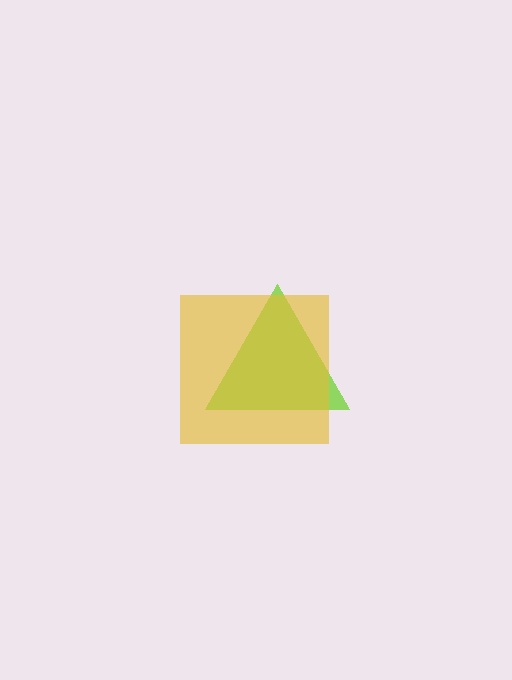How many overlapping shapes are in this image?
There are 2 overlapping shapes in the image.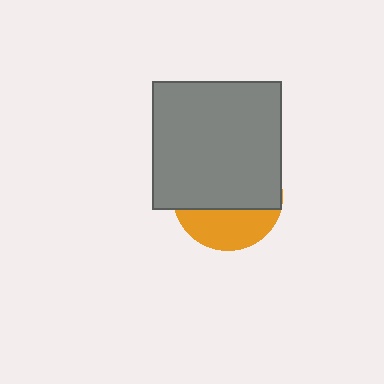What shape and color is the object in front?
The object in front is a gray square.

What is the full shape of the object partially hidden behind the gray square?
The partially hidden object is an orange circle.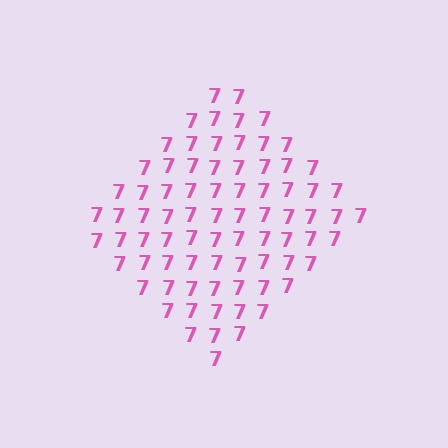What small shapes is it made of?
It is made of small digit 7's.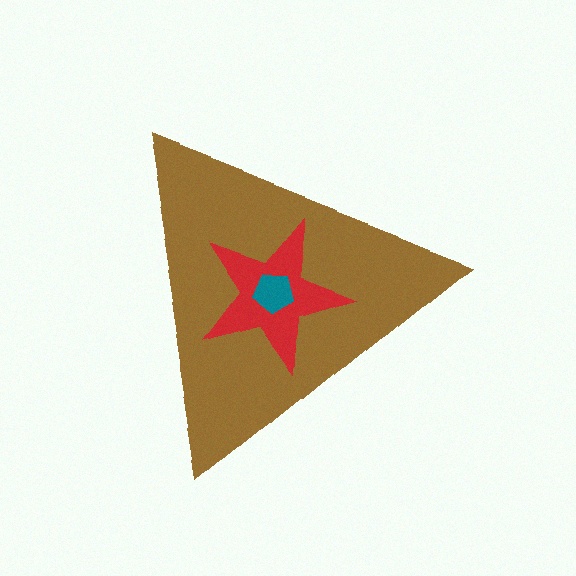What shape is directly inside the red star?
The teal pentagon.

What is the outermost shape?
The brown triangle.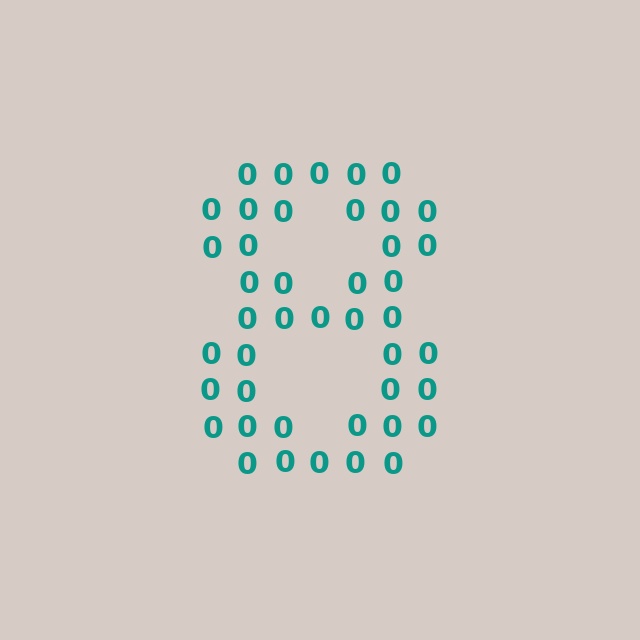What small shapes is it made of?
It is made of small digit 0's.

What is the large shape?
The large shape is the digit 8.